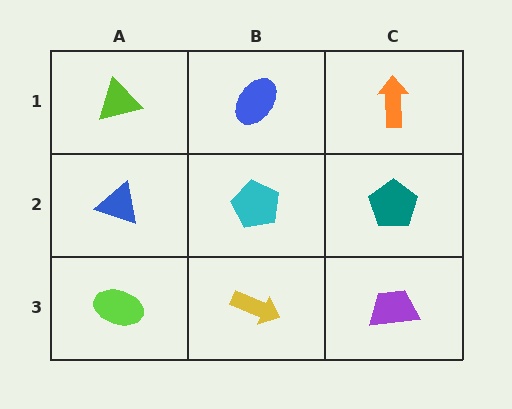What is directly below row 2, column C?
A purple trapezoid.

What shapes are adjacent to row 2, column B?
A blue ellipse (row 1, column B), a yellow arrow (row 3, column B), a blue triangle (row 2, column A), a teal pentagon (row 2, column C).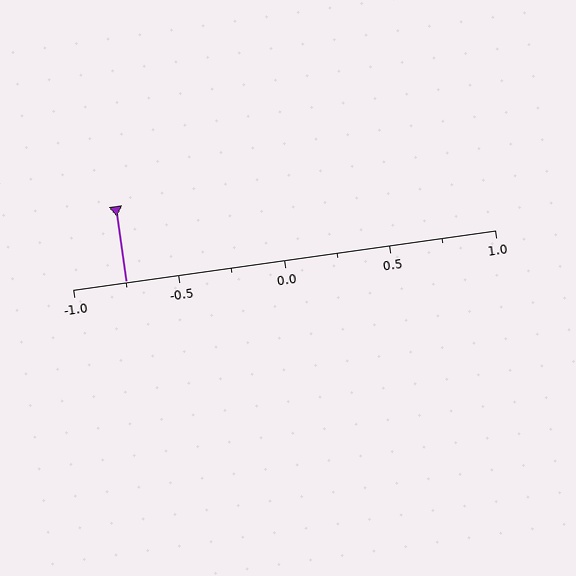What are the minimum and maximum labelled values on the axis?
The axis runs from -1.0 to 1.0.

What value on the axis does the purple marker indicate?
The marker indicates approximately -0.75.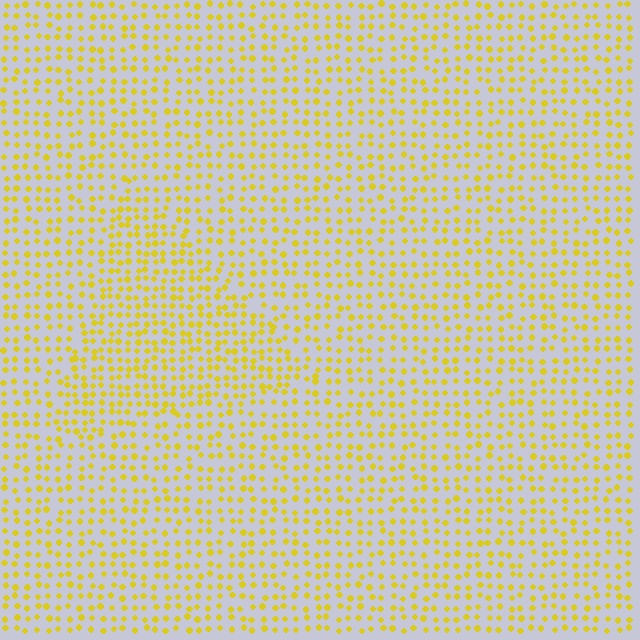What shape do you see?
I see a triangle.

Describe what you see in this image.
The image contains small yellow elements arranged at two different densities. A triangle-shaped region is visible where the elements are more densely packed than the surrounding area.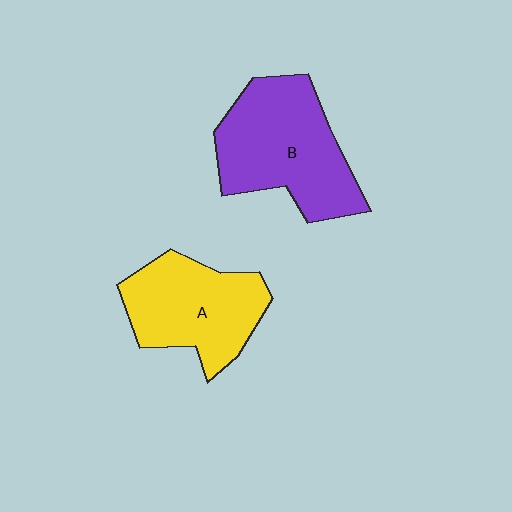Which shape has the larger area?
Shape B (purple).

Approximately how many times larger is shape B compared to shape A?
Approximately 1.2 times.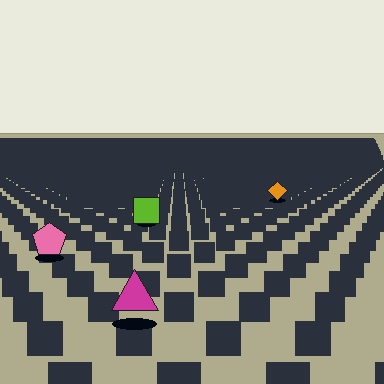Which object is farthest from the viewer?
The orange diamond is farthest from the viewer. It appears smaller and the ground texture around it is denser.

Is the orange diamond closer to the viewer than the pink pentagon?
No. The pink pentagon is closer — you can tell from the texture gradient: the ground texture is coarser near it.